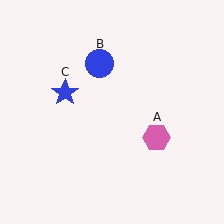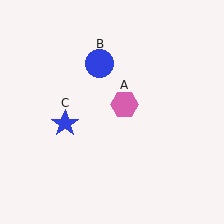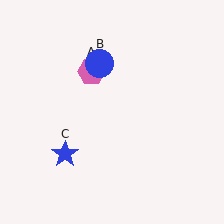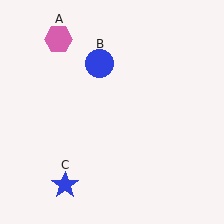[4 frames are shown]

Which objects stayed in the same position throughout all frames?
Blue circle (object B) remained stationary.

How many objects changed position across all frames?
2 objects changed position: pink hexagon (object A), blue star (object C).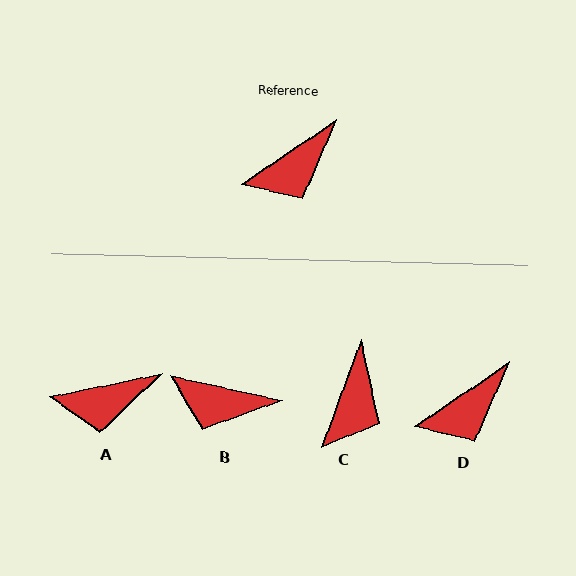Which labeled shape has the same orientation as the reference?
D.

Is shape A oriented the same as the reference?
No, it is off by about 23 degrees.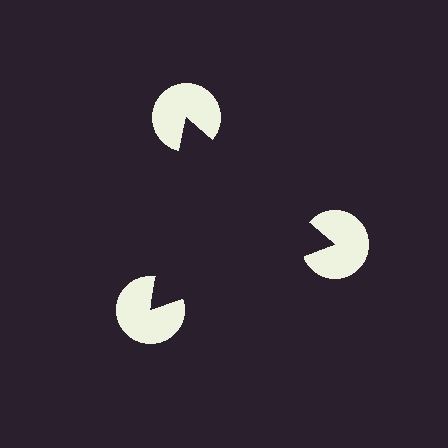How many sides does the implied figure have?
3 sides.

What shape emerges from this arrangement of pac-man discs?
An illusory triangle — its edges are inferred from the aligned wedge cuts in the pac-man discs, not physically drawn.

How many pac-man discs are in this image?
There are 3 — one at each vertex of the illusory triangle.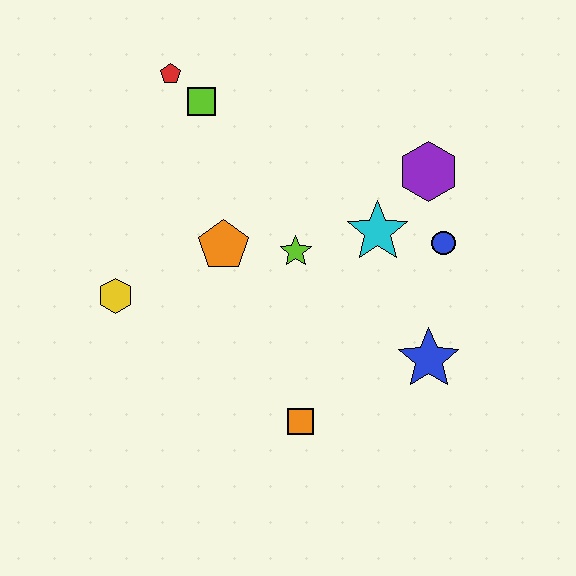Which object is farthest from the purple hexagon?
The yellow hexagon is farthest from the purple hexagon.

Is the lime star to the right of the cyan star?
No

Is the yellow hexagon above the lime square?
No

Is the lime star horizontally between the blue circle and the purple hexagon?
No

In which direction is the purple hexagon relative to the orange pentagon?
The purple hexagon is to the right of the orange pentagon.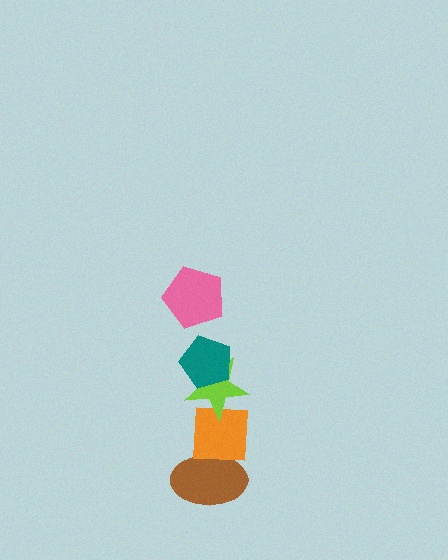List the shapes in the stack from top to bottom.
From top to bottom: the pink pentagon, the teal pentagon, the lime star, the orange square, the brown ellipse.